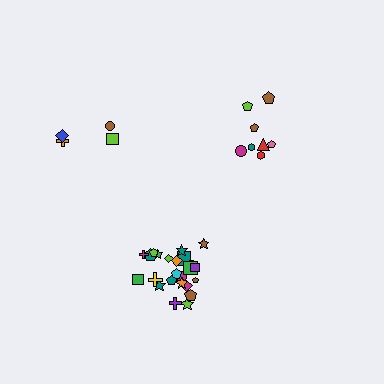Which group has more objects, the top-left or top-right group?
The top-right group.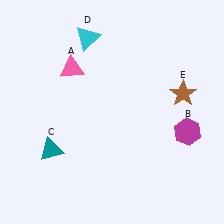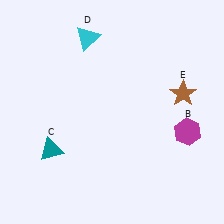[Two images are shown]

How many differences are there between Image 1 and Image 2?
There is 1 difference between the two images.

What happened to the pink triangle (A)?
The pink triangle (A) was removed in Image 2. It was in the top-left area of Image 1.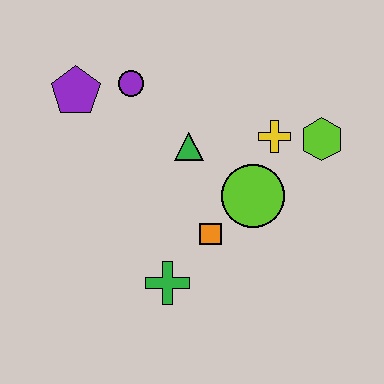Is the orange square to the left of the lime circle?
Yes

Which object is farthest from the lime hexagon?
The purple pentagon is farthest from the lime hexagon.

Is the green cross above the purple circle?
No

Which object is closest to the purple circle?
The purple pentagon is closest to the purple circle.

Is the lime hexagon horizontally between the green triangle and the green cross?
No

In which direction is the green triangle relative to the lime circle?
The green triangle is to the left of the lime circle.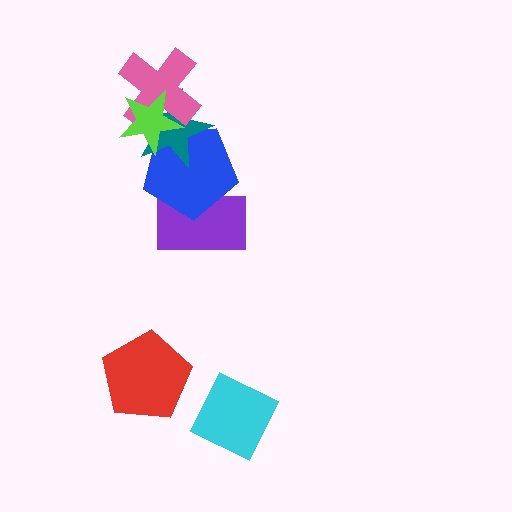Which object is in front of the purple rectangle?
The blue pentagon is in front of the purple rectangle.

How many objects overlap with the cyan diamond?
0 objects overlap with the cyan diamond.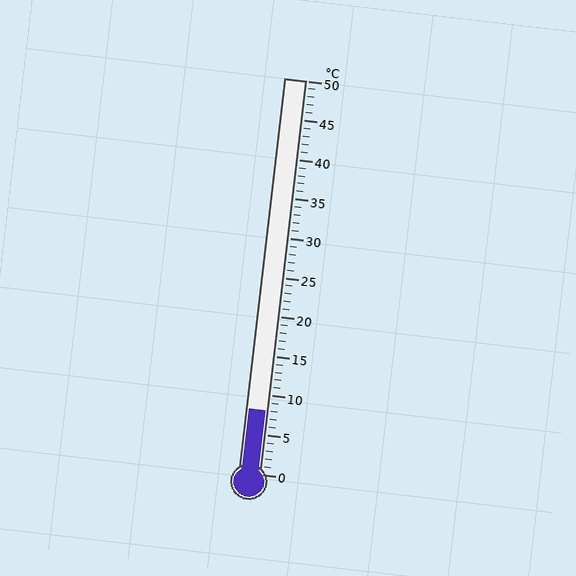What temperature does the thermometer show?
The thermometer shows approximately 8°C.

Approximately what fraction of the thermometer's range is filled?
The thermometer is filled to approximately 15% of its range.